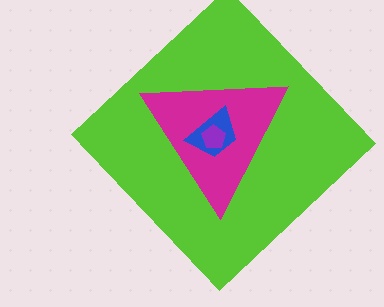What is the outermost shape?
The lime diamond.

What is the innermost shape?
The purple pentagon.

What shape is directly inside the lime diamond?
The magenta triangle.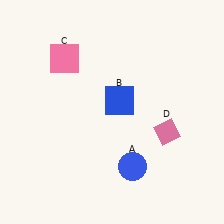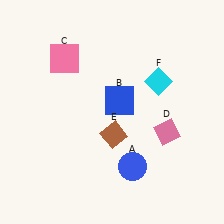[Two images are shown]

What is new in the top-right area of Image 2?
A cyan diamond (F) was added in the top-right area of Image 2.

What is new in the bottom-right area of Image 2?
A brown diamond (E) was added in the bottom-right area of Image 2.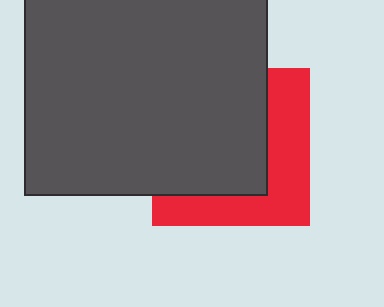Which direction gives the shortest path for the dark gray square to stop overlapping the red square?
Moving toward the upper-left gives the shortest separation.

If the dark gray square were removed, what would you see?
You would see the complete red square.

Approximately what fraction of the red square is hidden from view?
Roughly 59% of the red square is hidden behind the dark gray square.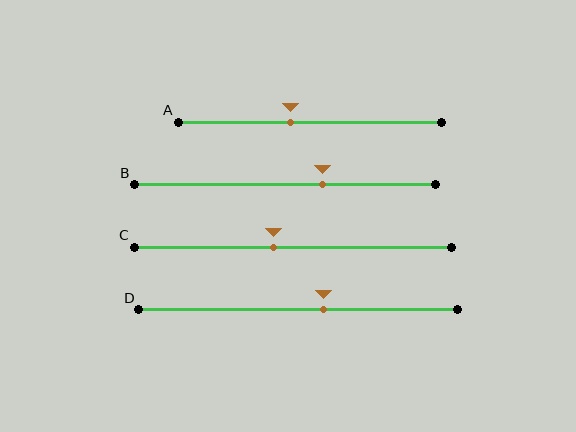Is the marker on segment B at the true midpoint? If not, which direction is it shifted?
No, the marker on segment B is shifted to the right by about 12% of the segment length.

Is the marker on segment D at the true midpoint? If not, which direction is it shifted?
No, the marker on segment D is shifted to the right by about 8% of the segment length.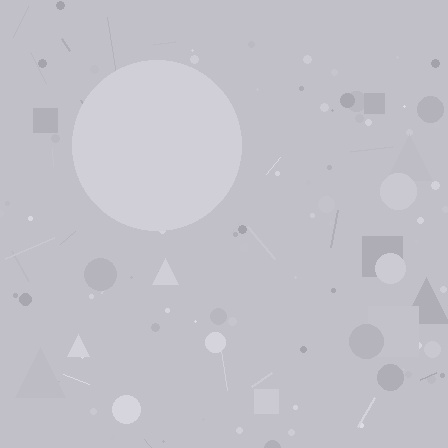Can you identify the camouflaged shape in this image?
The camouflaged shape is a circle.